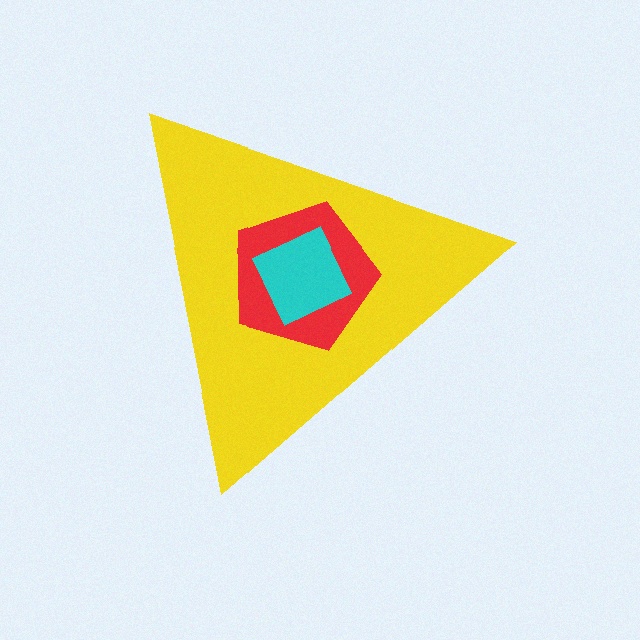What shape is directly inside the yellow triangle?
The red pentagon.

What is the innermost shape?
The cyan square.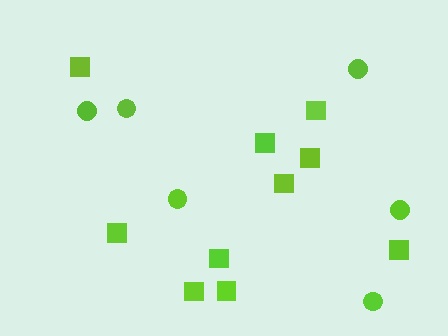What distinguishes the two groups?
There are 2 groups: one group of circles (6) and one group of squares (10).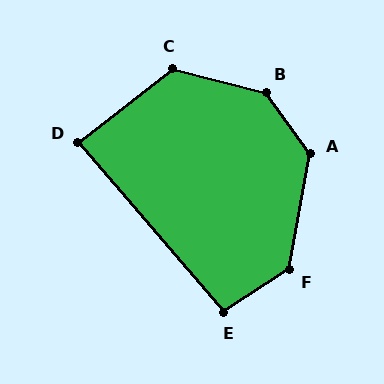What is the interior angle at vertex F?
Approximately 133 degrees (obtuse).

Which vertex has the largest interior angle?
B, at approximately 139 degrees.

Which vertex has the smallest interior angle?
D, at approximately 87 degrees.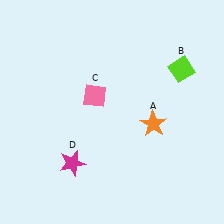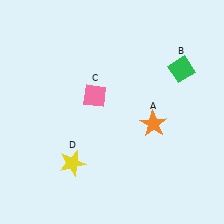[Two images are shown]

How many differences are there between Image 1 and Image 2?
There are 2 differences between the two images.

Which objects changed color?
B changed from lime to green. D changed from magenta to yellow.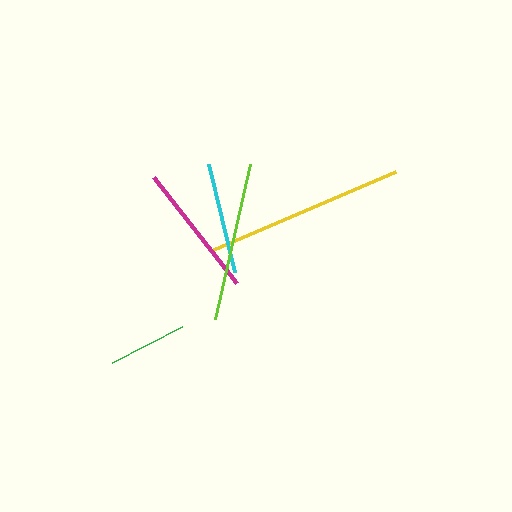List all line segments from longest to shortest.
From longest to shortest: yellow, lime, magenta, cyan, green.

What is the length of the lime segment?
The lime segment is approximately 160 pixels long.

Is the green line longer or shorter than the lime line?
The lime line is longer than the green line.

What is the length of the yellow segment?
The yellow segment is approximately 198 pixels long.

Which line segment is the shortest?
The green line is the shortest at approximately 79 pixels.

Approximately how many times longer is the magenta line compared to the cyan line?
The magenta line is approximately 1.2 times the length of the cyan line.